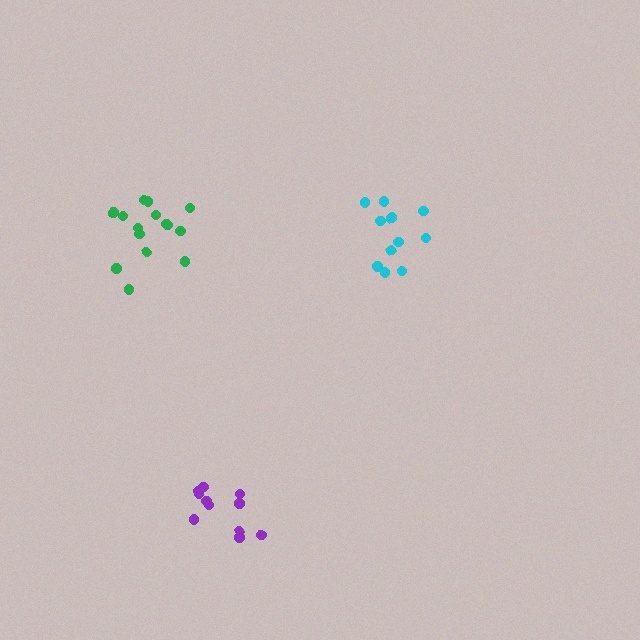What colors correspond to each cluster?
The clusters are colored: purple, cyan, green.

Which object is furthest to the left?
The green cluster is leftmost.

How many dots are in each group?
Group 1: 11 dots, Group 2: 11 dots, Group 3: 15 dots (37 total).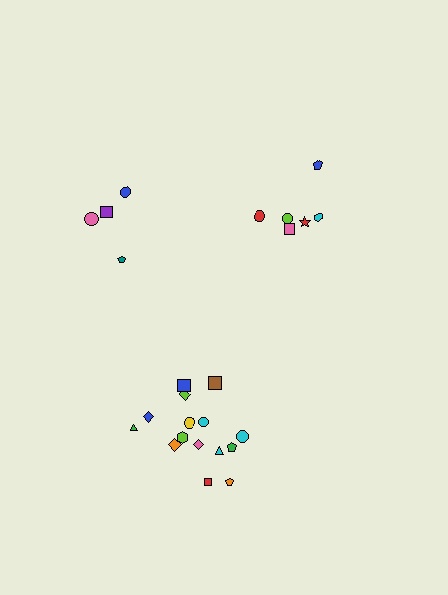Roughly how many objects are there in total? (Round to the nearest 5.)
Roughly 25 objects in total.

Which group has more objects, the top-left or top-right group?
The top-right group.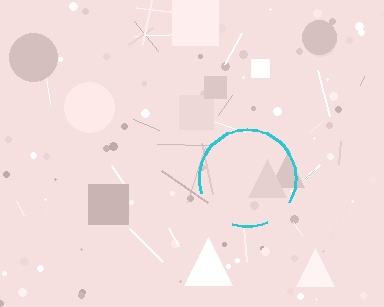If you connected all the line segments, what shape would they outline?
They would outline a circle.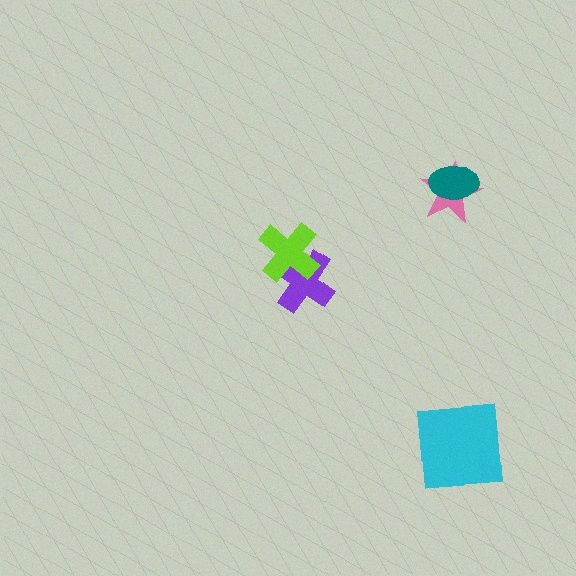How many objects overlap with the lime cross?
1 object overlaps with the lime cross.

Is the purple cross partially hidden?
Yes, it is partially covered by another shape.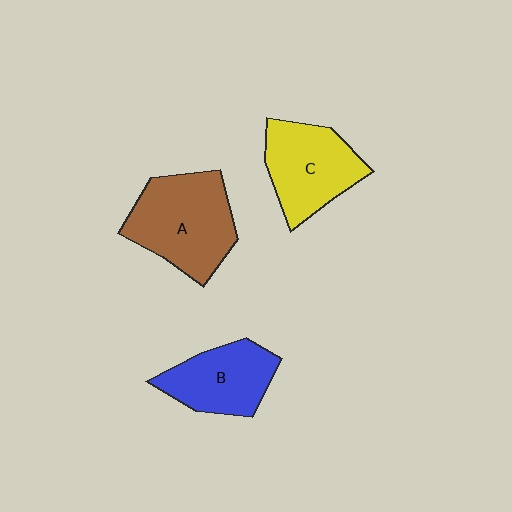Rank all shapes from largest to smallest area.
From largest to smallest: A (brown), C (yellow), B (blue).